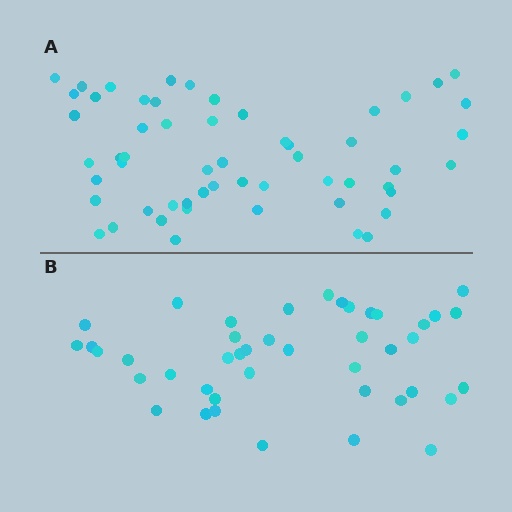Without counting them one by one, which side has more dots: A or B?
Region A (the top region) has more dots.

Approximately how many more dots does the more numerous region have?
Region A has approximately 15 more dots than region B.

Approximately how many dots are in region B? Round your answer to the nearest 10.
About 40 dots. (The exact count is 43, which rounds to 40.)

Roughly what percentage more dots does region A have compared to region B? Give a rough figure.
About 30% more.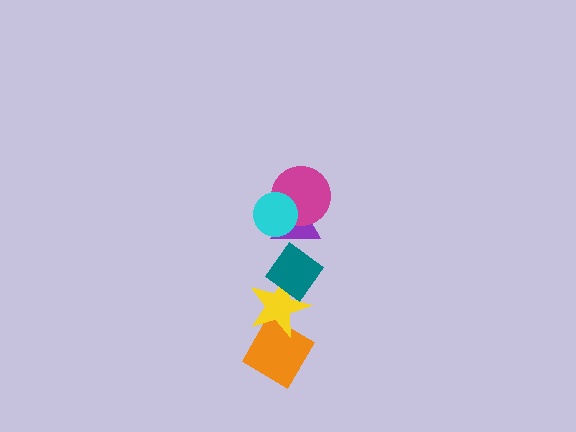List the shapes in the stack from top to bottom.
From top to bottom: the cyan circle, the magenta circle, the purple triangle, the teal diamond, the yellow star, the orange diamond.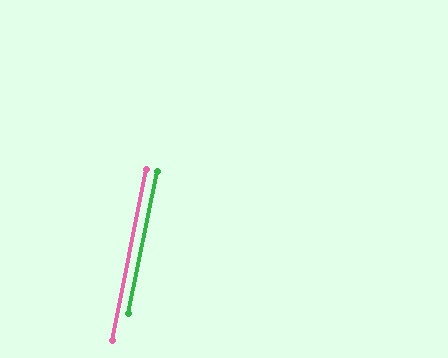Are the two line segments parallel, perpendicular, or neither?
Parallel — their directions differ by only 0.2°.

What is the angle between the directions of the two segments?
Approximately 0 degrees.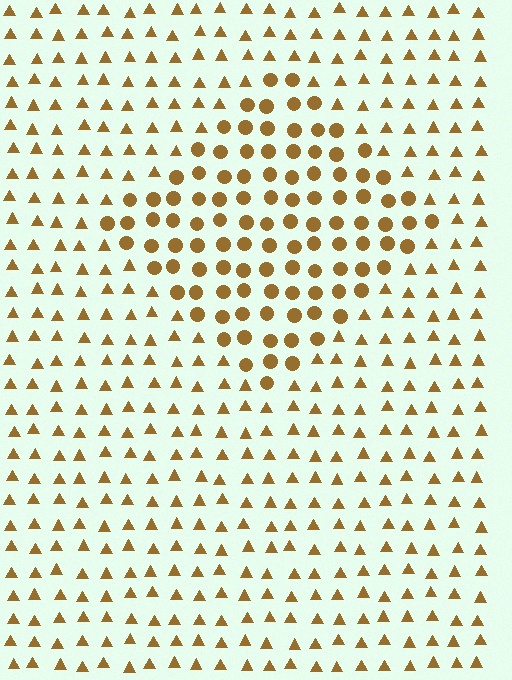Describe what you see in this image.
The image is filled with small brown elements arranged in a uniform grid. A diamond-shaped region contains circles, while the surrounding area contains triangles. The boundary is defined purely by the change in element shape.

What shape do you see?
I see a diamond.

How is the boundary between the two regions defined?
The boundary is defined by a change in element shape: circles inside vs. triangles outside. All elements share the same color and spacing.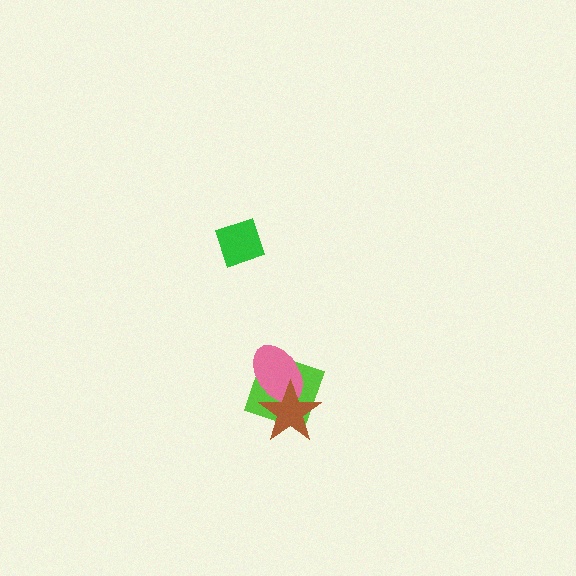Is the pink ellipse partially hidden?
Yes, it is partially covered by another shape.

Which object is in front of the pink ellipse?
The brown star is in front of the pink ellipse.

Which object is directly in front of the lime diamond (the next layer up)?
The pink ellipse is directly in front of the lime diamond.